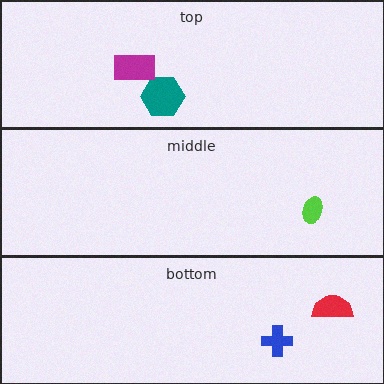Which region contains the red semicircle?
The bottom region.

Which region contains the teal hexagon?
The top region.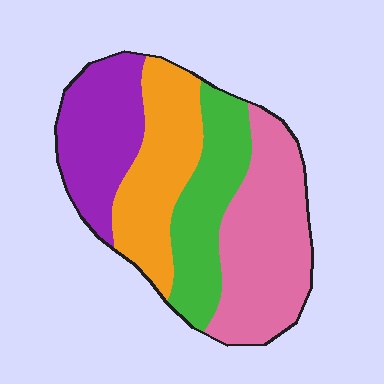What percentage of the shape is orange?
Orange takes up about one quarter (1/4) of the shape.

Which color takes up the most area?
Pink, at roughly 30%.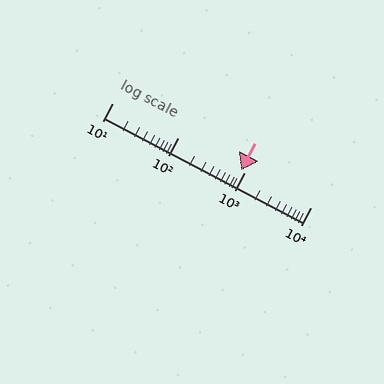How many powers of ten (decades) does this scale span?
The scale spans 3 decades, from 10 to 10000.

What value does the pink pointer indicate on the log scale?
The pointer indicates approximately 900.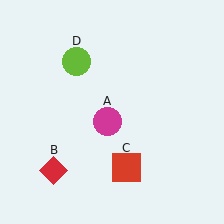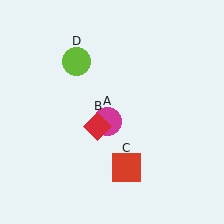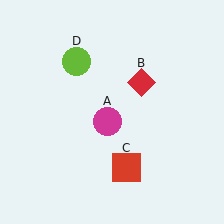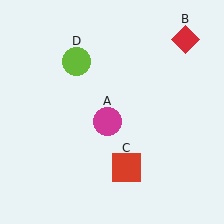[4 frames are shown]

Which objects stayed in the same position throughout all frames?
Magenta circle (object A) and red square (object C) and lime circle (object D) remained stationary.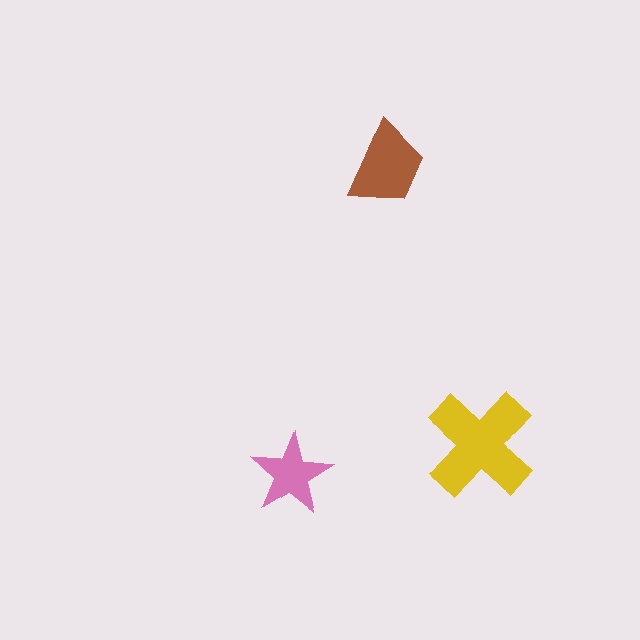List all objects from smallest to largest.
The pink star, the brown trapezoid, the yellow cross.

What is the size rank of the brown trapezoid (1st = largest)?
2nd.